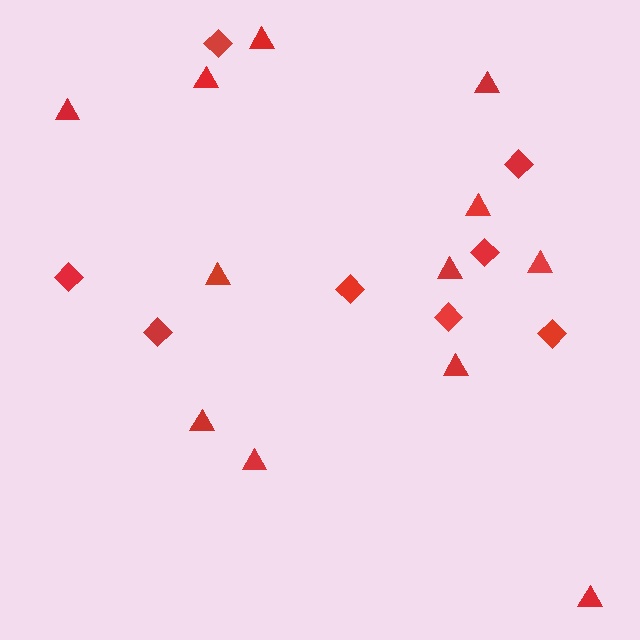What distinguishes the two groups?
There are 2 groups: one group of diamonds (8) and one group of triangles (12).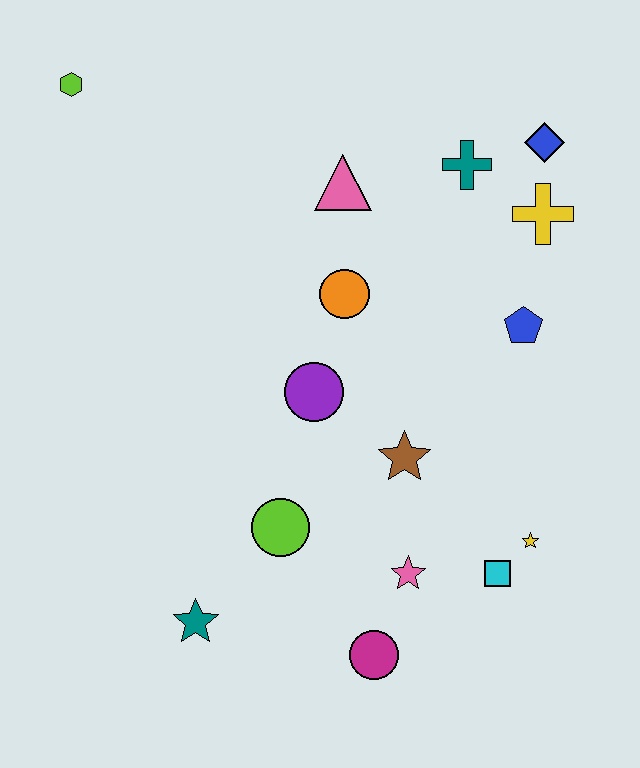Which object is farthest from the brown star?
The lime hexagon is farthest from the brown star.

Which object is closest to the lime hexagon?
The pink triangle is closest to the lime hexagon.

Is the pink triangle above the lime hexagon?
No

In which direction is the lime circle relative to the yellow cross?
The lime circle is below the yellow cross.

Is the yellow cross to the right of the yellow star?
Yes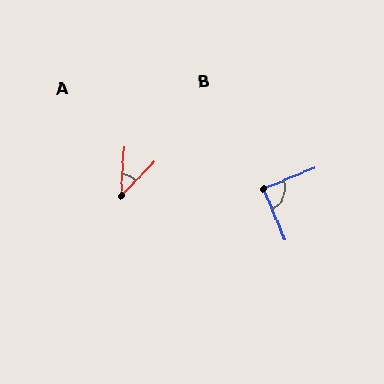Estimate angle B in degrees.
Approximately 88 degrees.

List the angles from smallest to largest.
A (40°), B (88°).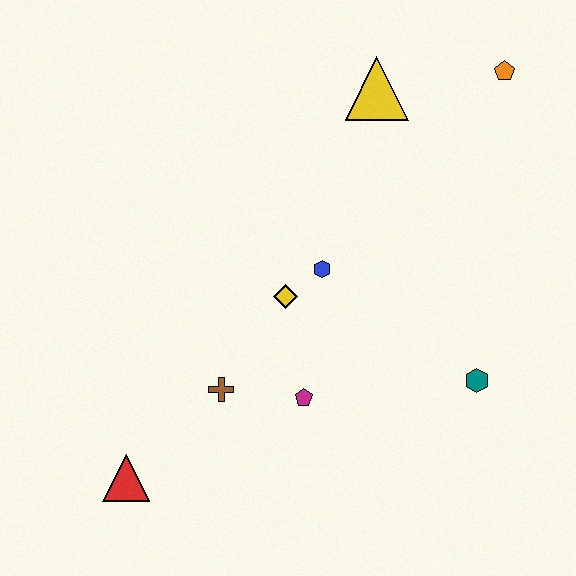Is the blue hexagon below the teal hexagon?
No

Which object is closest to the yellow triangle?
The orange pentagon is closest to the yellow triangle.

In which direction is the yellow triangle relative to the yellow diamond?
The yellow triangle is above the yellow diamond.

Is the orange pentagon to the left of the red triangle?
No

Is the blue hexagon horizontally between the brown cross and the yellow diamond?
No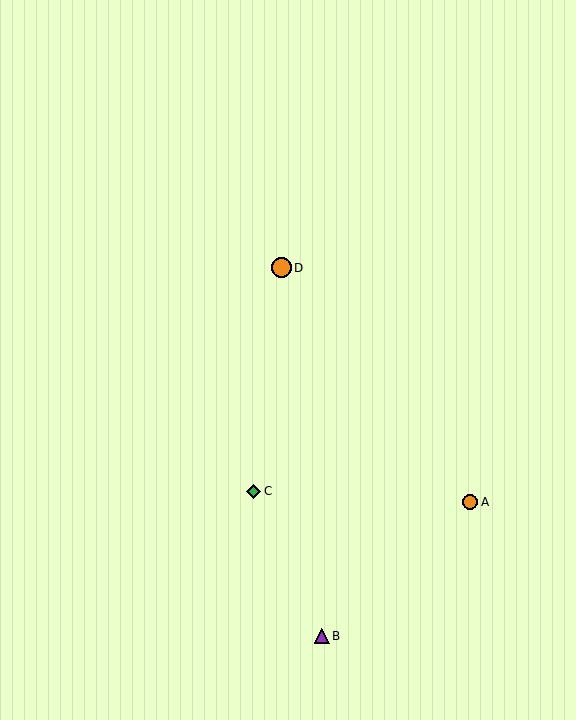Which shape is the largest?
The orange circle (labeled D) is the largest.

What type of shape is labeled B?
Shape B is a purple triangle.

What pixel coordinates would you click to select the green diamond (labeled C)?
Click at (254, 492) to select the green diamond C.